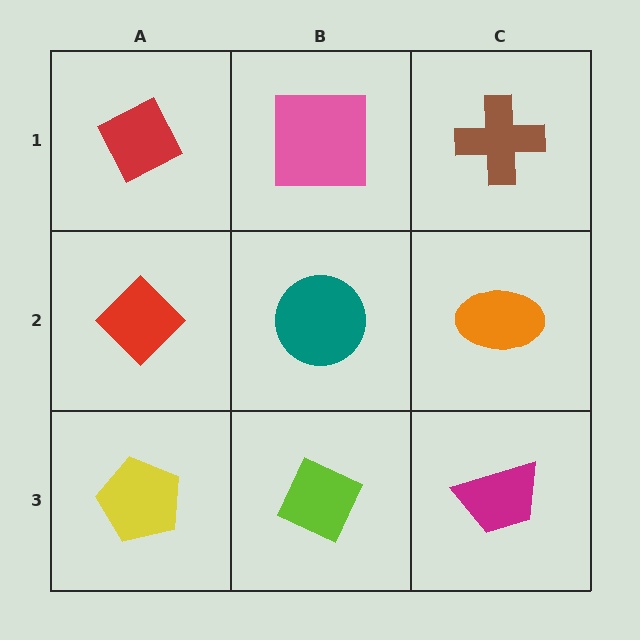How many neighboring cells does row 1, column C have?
2.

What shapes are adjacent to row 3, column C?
An orange ellipse (row 2, column C), a lime diamond (row 3, column B).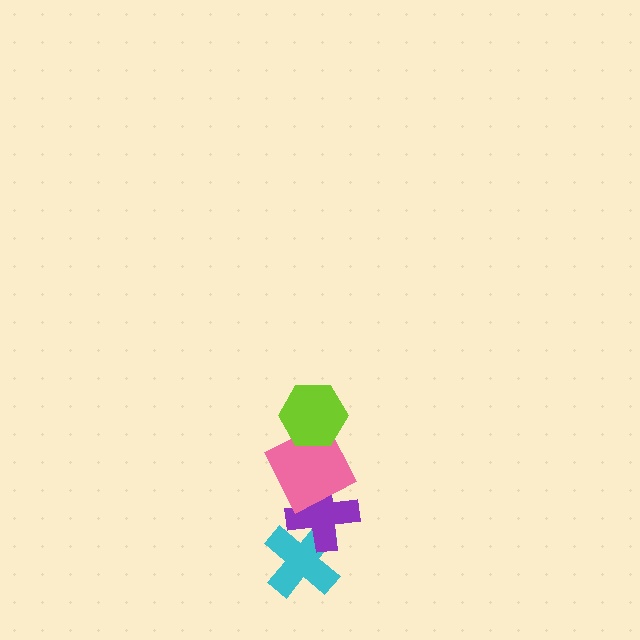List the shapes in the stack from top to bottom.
From top to bottom: the lime hexagon, the pink square, the purple cross, the cyan cross.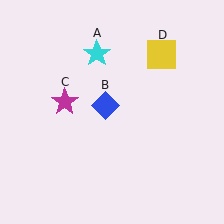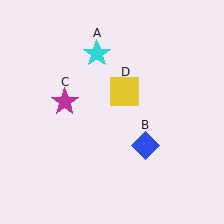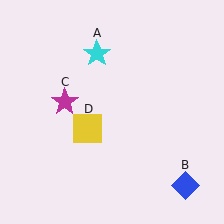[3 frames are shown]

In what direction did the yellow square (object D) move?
The yellow square (object D) moved down and to the left.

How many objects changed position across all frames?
2 objects changed position: blue diamond (object B), yellow square (object D).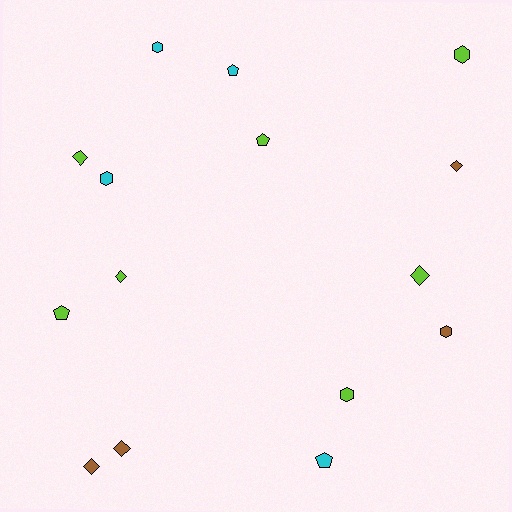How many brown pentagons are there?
There are no brown pentagons.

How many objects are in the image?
There are 15 objects.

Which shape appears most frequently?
Diamond, with 6 objects.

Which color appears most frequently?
Lime, with 7 objects.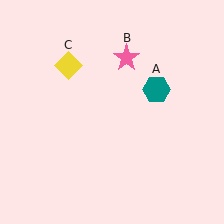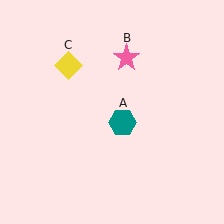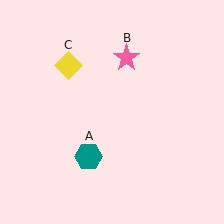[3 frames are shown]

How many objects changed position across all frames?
1 object changed position: teal hexagon (object A).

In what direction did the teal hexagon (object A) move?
The teal hexagon (object A) moved down and to the left.